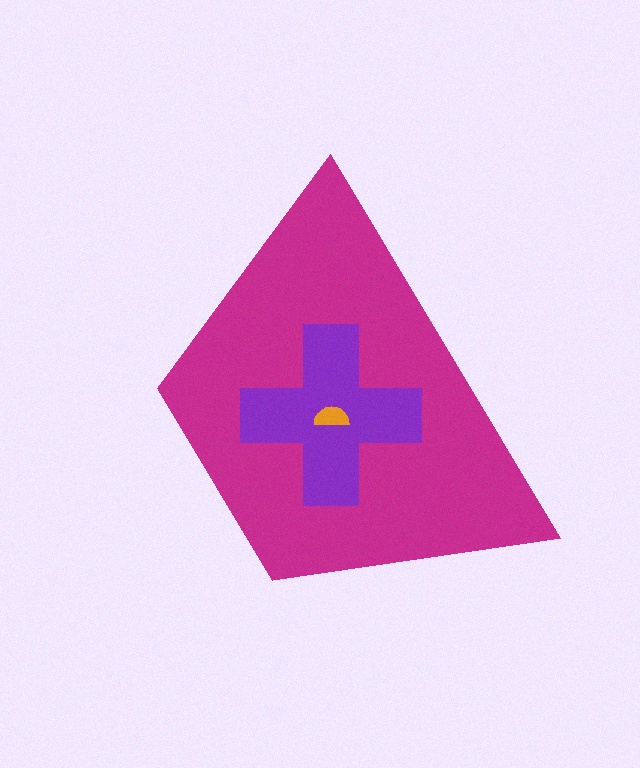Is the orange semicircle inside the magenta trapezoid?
Yes.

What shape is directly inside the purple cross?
The orange semicircle.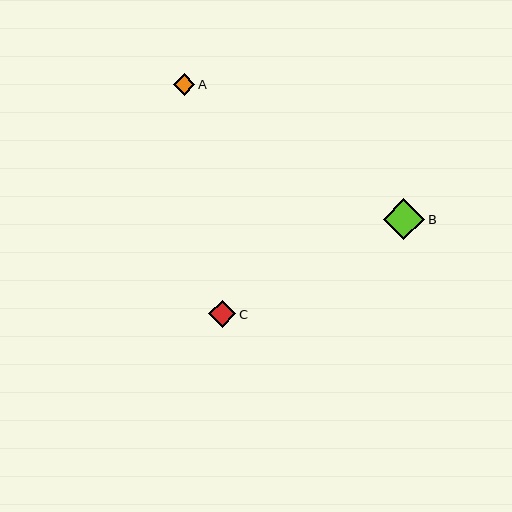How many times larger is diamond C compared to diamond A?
Diamond C is approximately 1.3 times the size of diamond A.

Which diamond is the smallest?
Diamond A is the smallest with a size of approximately 22 pixels.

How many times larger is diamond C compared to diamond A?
Diamond C is approximately 1.3 times the size of diamond A.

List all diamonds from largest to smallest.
From largest to smallest: B, C, A.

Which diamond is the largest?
Diamond B is the largest with a size of approximately 41 pixels.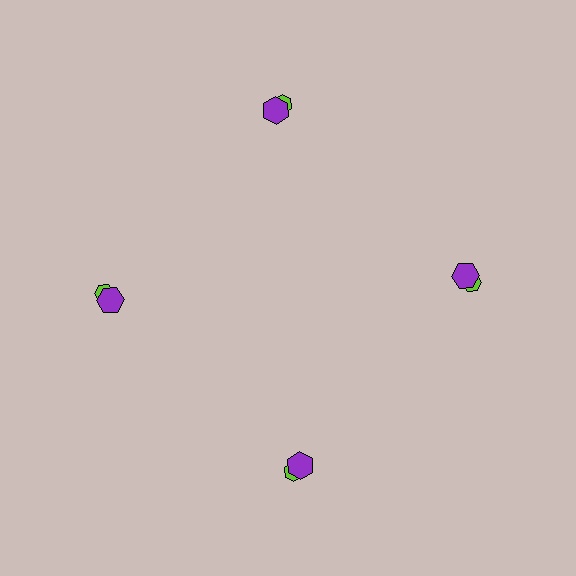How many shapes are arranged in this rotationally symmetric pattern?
There are 8 shapes, arranged in 4 groups of 2.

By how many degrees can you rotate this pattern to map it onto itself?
The pattern maps onto itself every 90 degrees of rotation.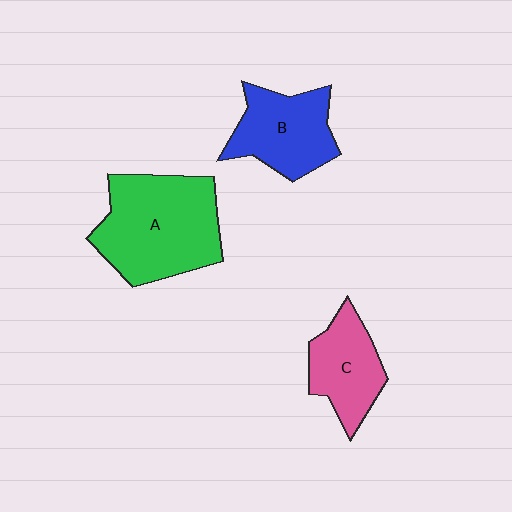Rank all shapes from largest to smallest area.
From largest to smallest: A (green), B (blue), C (pink).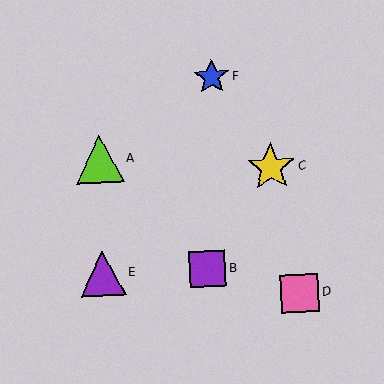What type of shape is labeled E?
Shape E is a purple triangle.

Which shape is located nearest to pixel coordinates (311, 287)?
The pink square (labeled D) at (300, 293) is nearest to that location.